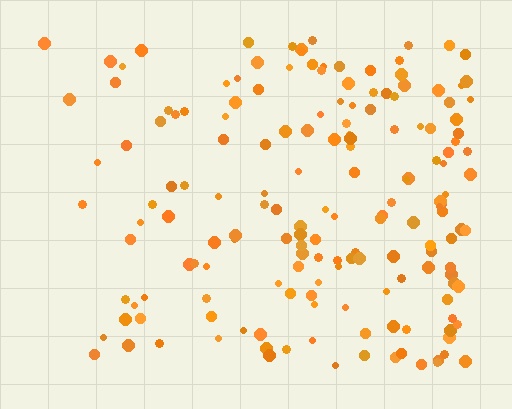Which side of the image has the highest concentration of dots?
The right.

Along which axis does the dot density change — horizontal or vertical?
Horizontal.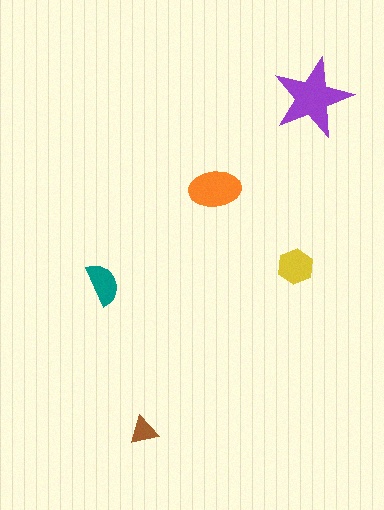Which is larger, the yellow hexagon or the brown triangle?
The yellow hexagon.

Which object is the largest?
The purple star.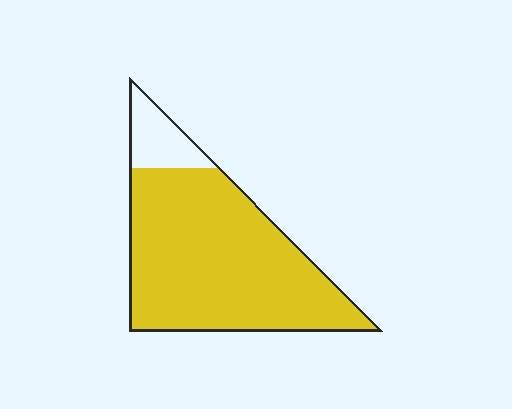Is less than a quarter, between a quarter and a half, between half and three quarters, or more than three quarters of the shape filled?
More than three quarters.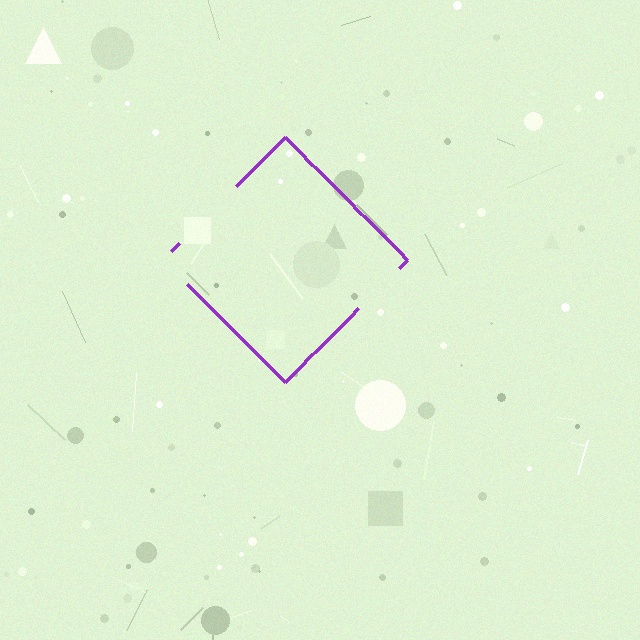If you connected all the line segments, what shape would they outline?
They would outline a diamond.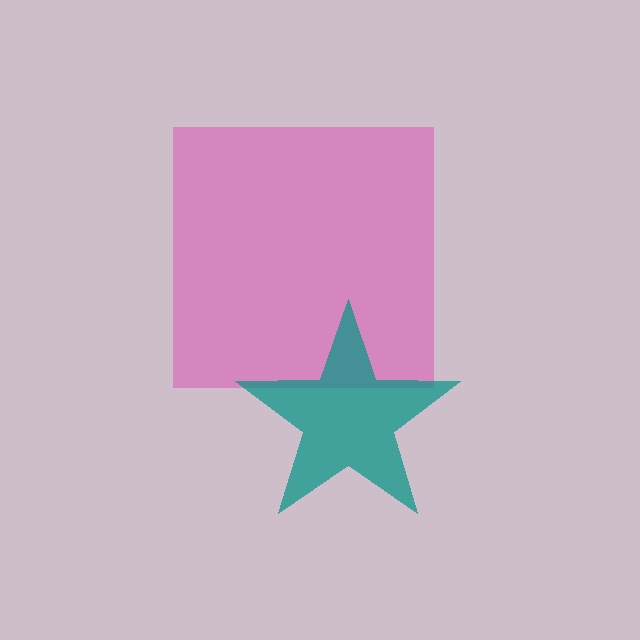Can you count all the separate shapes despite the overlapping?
Yes, there are 2 separate shapes.